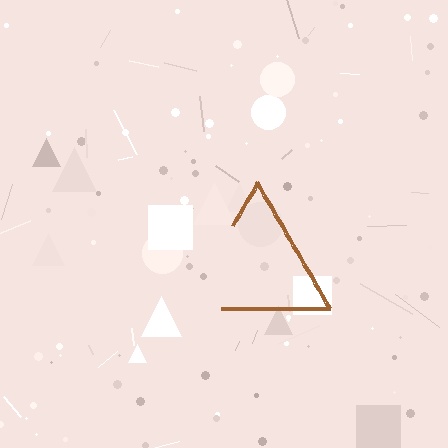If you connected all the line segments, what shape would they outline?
They would outline a triangle.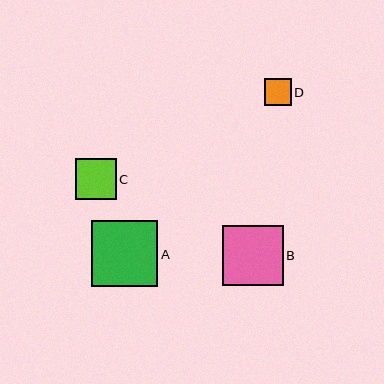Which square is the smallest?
Square D is the smallest with a size of approximately 26 pixels.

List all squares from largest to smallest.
From largest to smallest: A, B, C, D.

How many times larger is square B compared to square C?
Square B is approximately 1.5 times the size of square C.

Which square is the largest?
Square A is the largest with a size of approximately 66 pixels.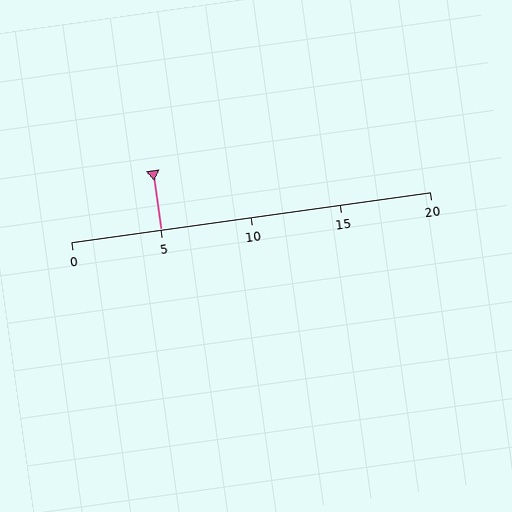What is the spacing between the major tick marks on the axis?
The major ticks are spaced 5 apart.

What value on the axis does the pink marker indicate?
The marker indicates approximately 5.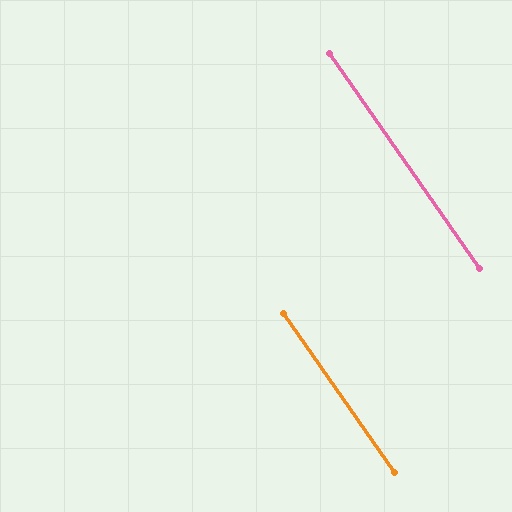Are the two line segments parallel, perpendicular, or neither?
Parallel — their directions differ by only 0.1°.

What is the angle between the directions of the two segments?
Approximately 0 degrees.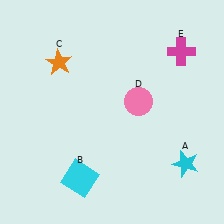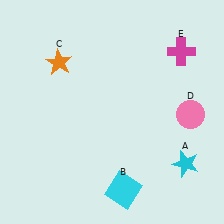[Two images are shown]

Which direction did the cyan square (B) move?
The cyan square (B) moved right.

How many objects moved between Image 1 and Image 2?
2 objects moved between the two images.